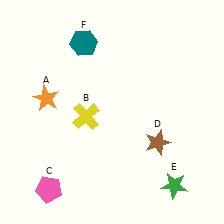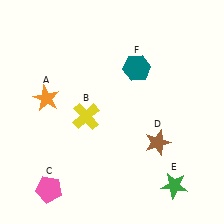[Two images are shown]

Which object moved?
The teal hexagon (F) moved right.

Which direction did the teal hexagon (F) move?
The teal hexagon (F) moved right.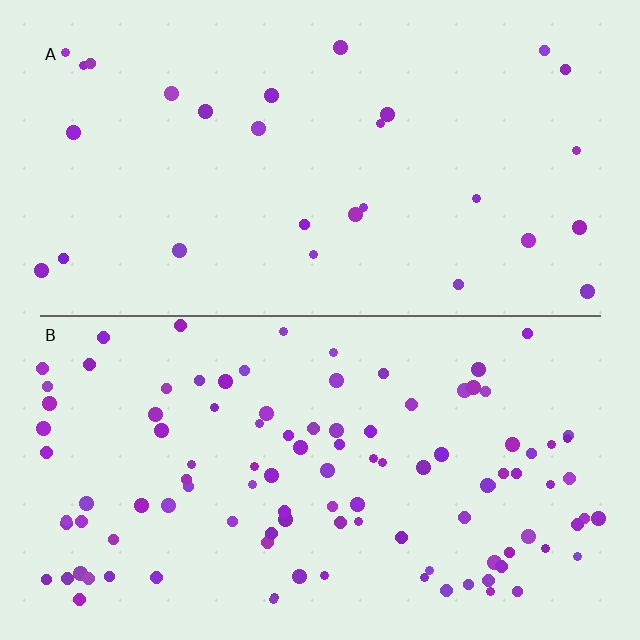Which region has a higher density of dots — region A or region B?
B (the bottom).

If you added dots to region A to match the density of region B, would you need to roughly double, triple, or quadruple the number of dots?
Approximately quadruple.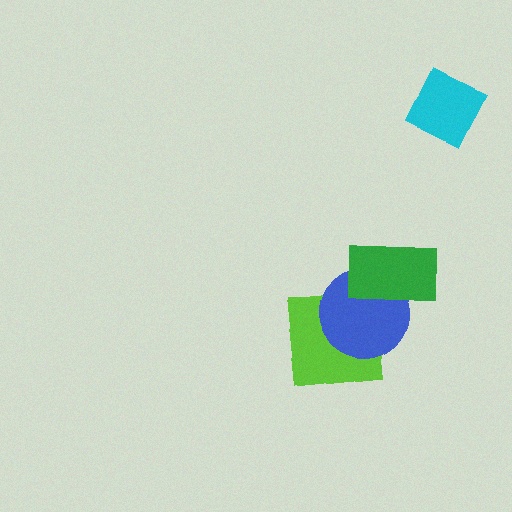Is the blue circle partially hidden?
Yes, it is partially covered by another shape.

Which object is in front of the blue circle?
The green rectangle is in front of the blue circle.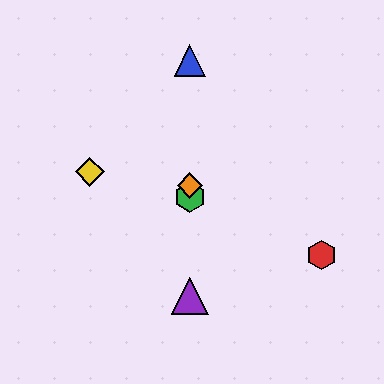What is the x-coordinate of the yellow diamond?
The yellow diamond is at x≈90.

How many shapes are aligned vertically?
4 shapes (the blue triangle, the green hexagon, the purple triangle, the orange diamond) are aligned vertically.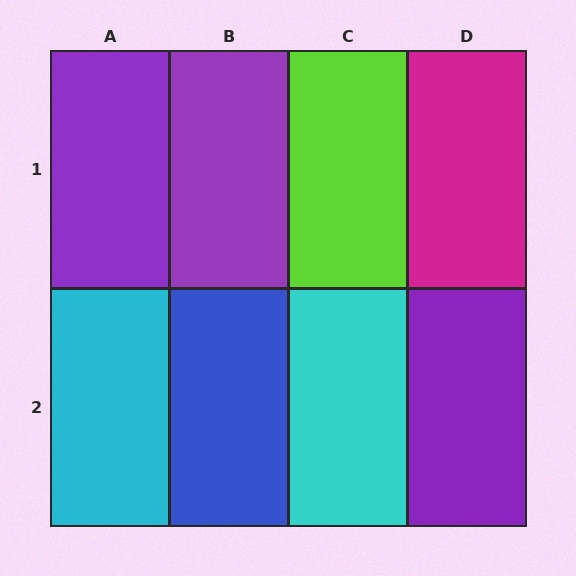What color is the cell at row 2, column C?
Cyan.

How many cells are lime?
1 cell is lime.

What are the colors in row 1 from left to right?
Purple, purple, lime, magenta.